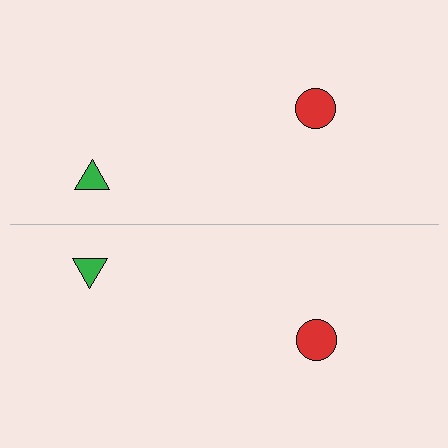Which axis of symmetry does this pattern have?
The pattern has a horizontal axis of symmetry running through the center of the image.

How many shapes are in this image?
There are 4 shapes in this image.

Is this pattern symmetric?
Yes, this pattern has bilateral (reflection) symmetry.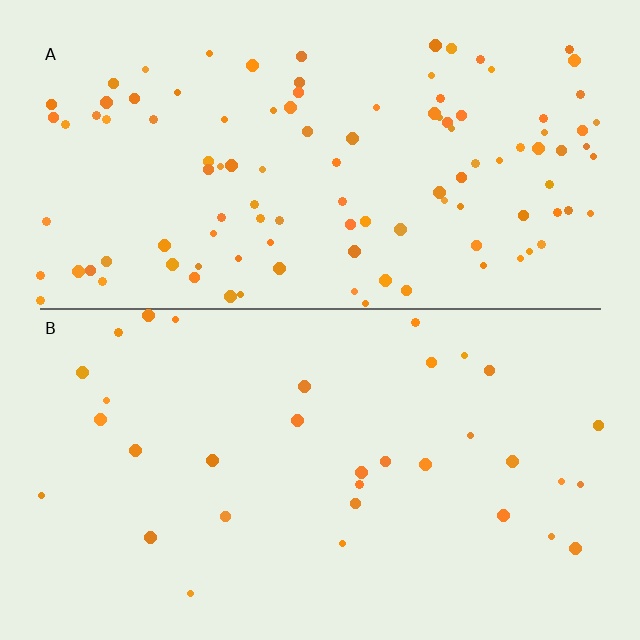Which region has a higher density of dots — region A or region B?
A (the top).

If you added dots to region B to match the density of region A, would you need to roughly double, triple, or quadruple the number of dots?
Approximately triple.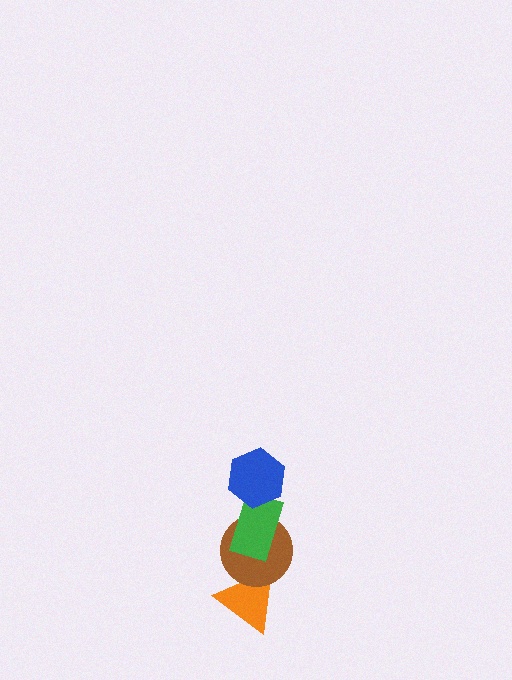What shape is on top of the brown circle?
The green rectangle is on top of the brown circle.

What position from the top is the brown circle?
The brown circle is 3rd from the top.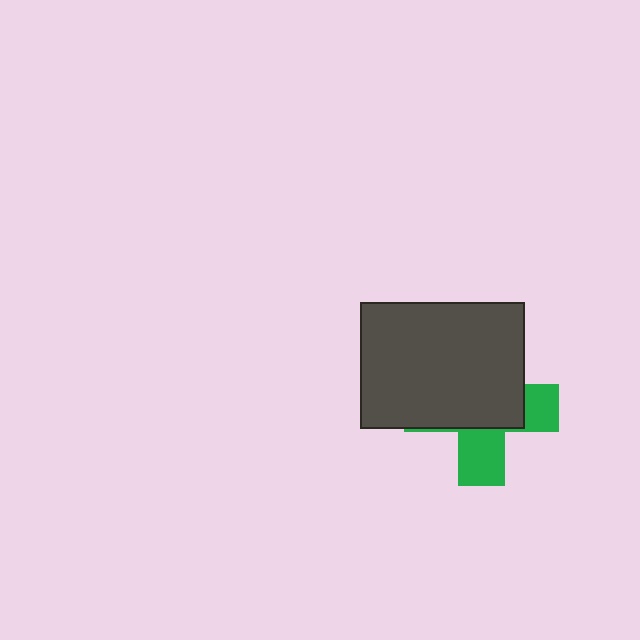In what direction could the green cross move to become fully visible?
The green cross could move down. That would shift it out from behind the dark gray rectangle entirely.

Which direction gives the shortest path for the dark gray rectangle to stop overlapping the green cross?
Moving up gives the shortest separation.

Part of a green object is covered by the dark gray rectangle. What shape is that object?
It is a cross.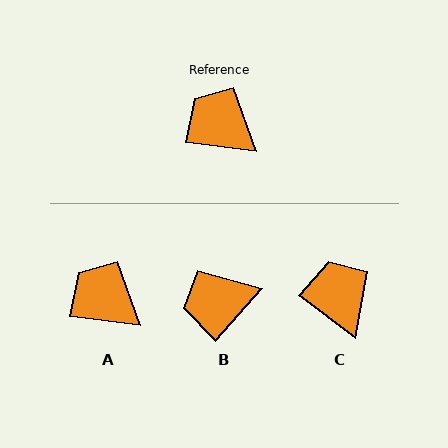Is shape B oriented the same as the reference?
No, it is off by about 55 degrees.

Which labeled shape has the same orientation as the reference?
A.